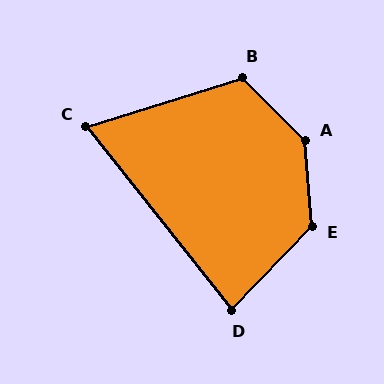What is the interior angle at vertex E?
Approximately 132 degrees (obtuse).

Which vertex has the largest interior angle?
A, at approximately 139 degrees.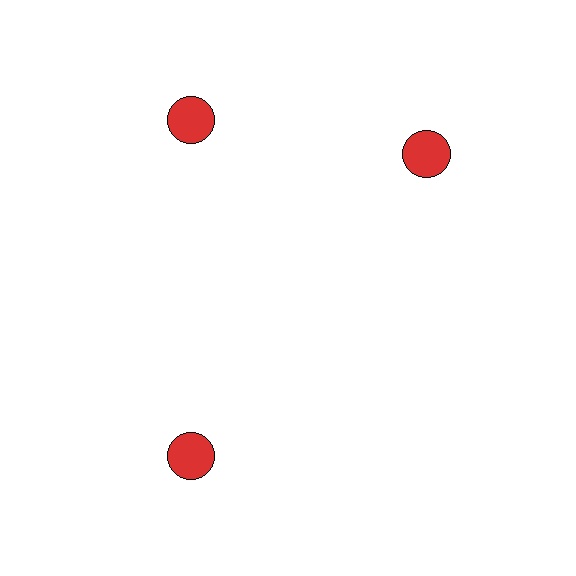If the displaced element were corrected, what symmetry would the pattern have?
It would have 3-fold rotational symmetry — the pattern would map onto itself every 120 degrees.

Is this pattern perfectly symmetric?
No. The 3 red circles are arranged in a ring, but one element near the 3 o'clock position is rotated out of alignment along the ring, breaking the 3-fold rotational symmetry.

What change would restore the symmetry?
The symmetry would be restored by rotating it back into even spacing with its neighbors so that all 3 circles sit at equal angles and equal distance from the center.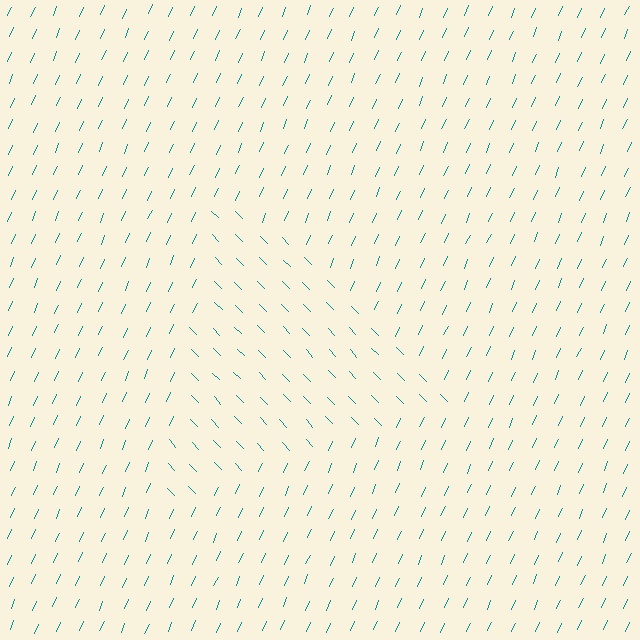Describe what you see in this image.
The image is filled with small teal line segments. A triangle region in the image has lines oriented differently from the surrounding lines, creating a visible texture boundary.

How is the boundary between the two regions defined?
The boundary is defined purely by a change in line orientation (approximately 68 degrees difference). All lines are the same color and thickness.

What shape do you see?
I see a triangle.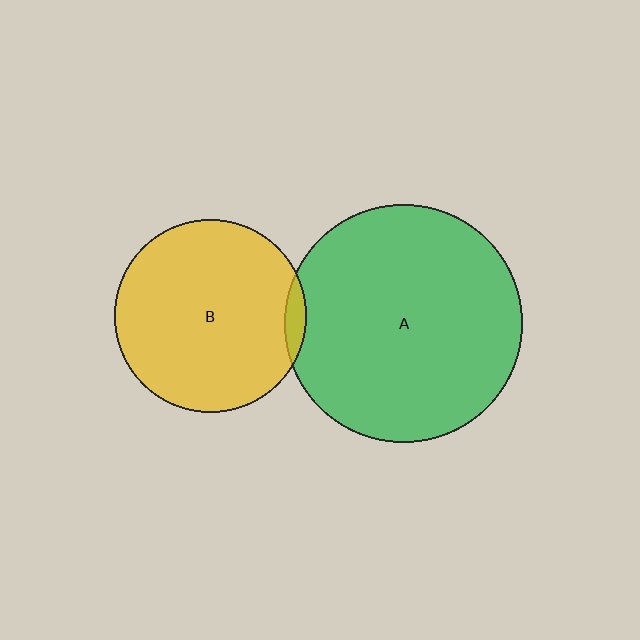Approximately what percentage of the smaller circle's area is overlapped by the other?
Approximately 5%.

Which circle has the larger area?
Circle A (green).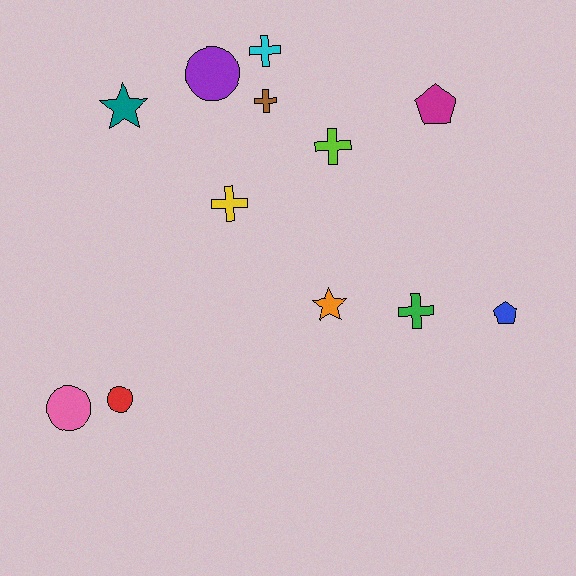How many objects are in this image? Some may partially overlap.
There are 12 objects.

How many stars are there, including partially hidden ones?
There are 2 stars.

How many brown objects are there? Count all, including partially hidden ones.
There is 1 brown object.